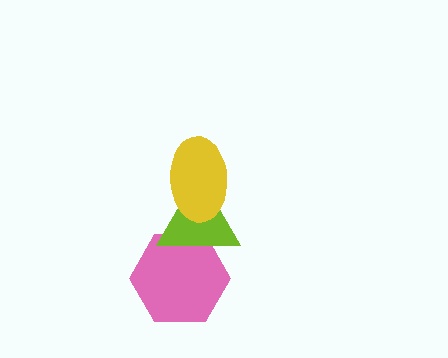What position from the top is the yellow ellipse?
The yellow ellipse is 1st from the top.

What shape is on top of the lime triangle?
The yellow ellipse is on top of the lime triangle.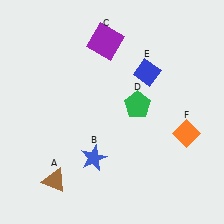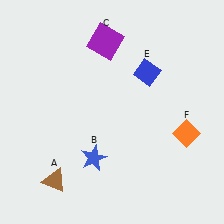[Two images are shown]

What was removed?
The green pentagon (D) was removed in Image 2.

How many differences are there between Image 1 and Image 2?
There is 1 difference between the two images.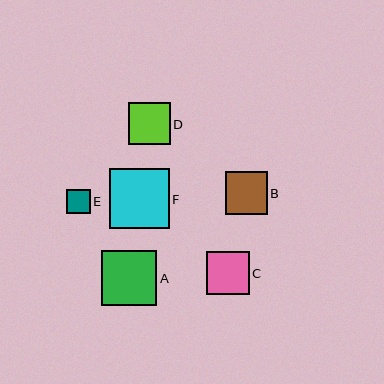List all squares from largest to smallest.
From largest to smallest: F, A, C, B, D, E.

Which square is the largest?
Square F is the largest with a size of approximately 60 pixels.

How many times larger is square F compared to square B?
Square F is approximately 1.4 times the size of square B.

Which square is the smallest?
Square E is the smallest with a size of approximately 24 pixels.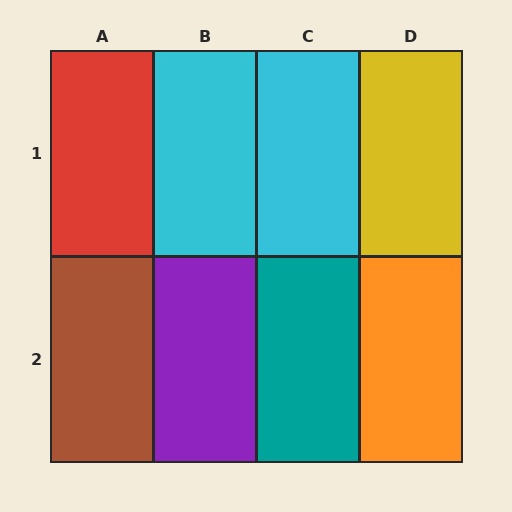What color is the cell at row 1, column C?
Cyan.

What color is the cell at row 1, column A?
Red.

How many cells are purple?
1 cell is purple.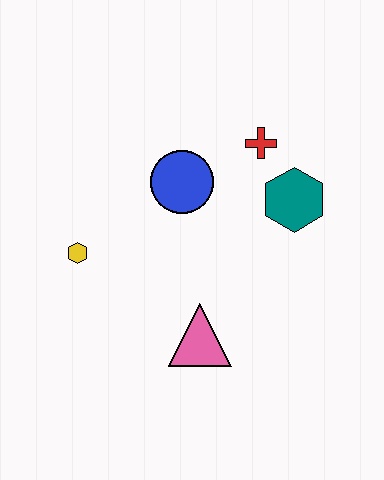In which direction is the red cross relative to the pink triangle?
The red cross is above the pink triangle.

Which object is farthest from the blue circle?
The pink triangle is farthest from the blue circle.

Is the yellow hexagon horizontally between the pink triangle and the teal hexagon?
No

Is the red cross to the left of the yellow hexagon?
No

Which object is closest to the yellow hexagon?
The blue circle is closest to the yellow hexagon.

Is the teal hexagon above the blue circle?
No